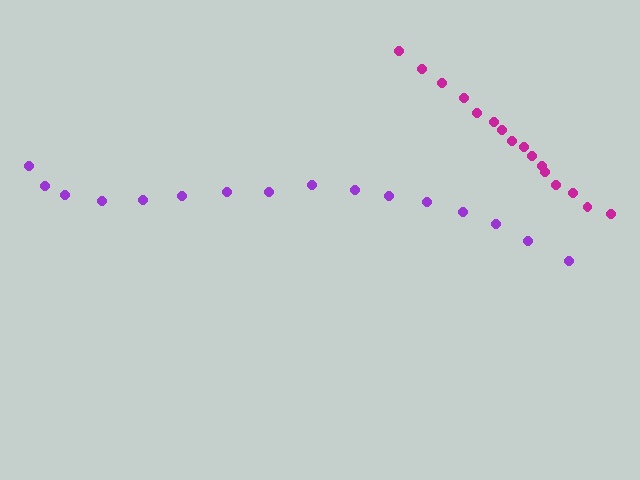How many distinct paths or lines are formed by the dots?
There are 2 distinct paths.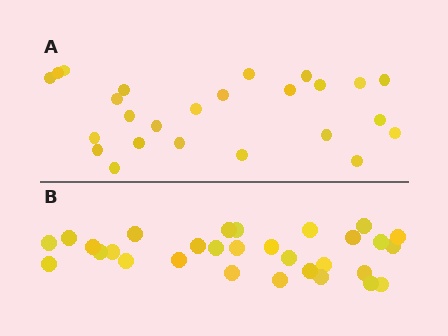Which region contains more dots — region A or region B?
Region B (the bottom region) has more dots.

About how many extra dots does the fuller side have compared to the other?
Region B has about 5 more dots than region A.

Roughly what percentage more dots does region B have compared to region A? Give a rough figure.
About 20% more.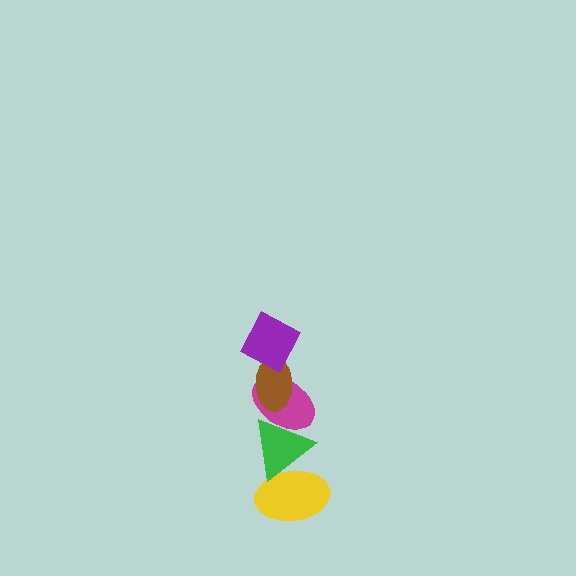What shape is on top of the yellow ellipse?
The green triangle is on top of the yellow ellipse.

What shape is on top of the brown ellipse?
The purple diamond is on top of the brown ellipse.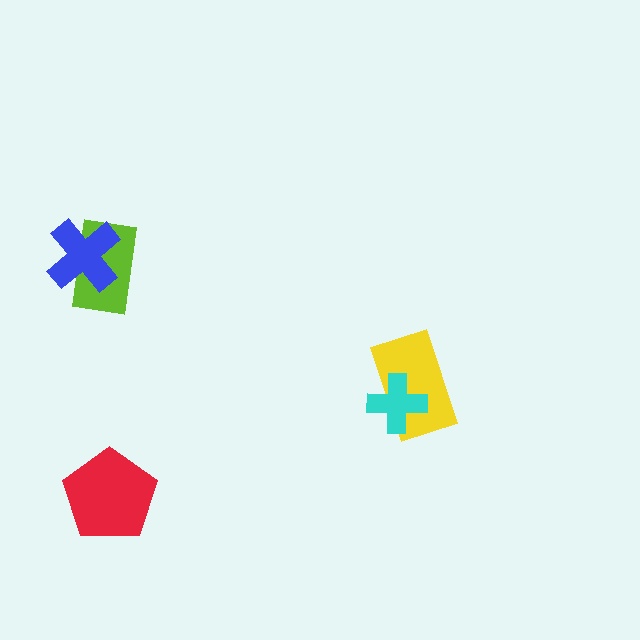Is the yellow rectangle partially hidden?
Yes, it is partially covered by another shape.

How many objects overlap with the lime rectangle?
1 object overlaps with the lime rectangle.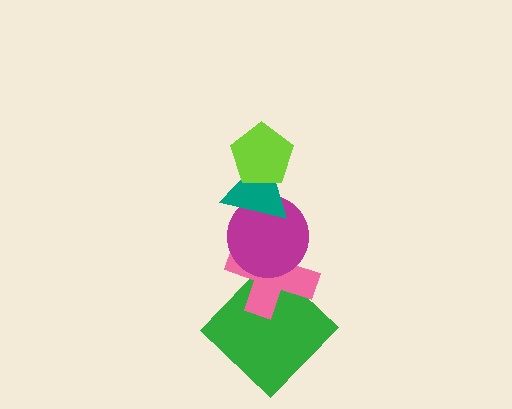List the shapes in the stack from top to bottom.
From top to bottom: the lime pentagon, the teal triangle, the magenta circle, the pink cross, the green diamond.